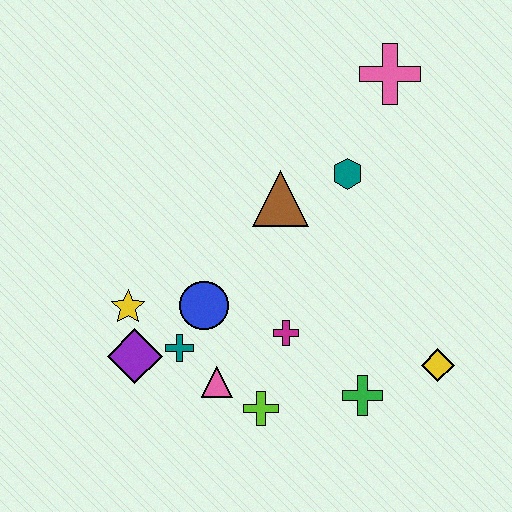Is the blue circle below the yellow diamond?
No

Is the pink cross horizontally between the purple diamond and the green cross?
No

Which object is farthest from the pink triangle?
The pink cross is farthest from the pink triangle.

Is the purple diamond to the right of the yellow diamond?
No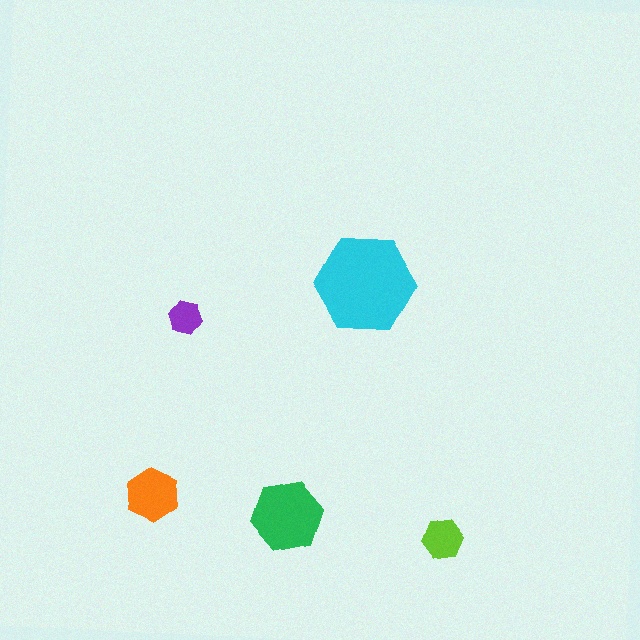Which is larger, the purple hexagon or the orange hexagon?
The orange one.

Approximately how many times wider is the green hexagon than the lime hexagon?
About 1.5 times wider.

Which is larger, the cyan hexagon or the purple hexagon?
The cyan one.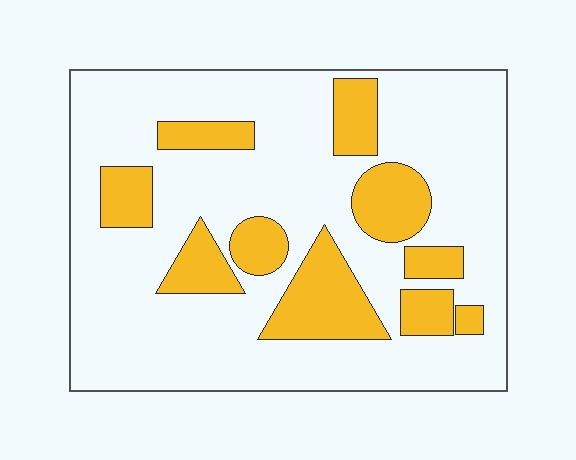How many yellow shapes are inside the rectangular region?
10.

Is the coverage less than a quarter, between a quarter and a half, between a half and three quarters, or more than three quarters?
Less than a quarter.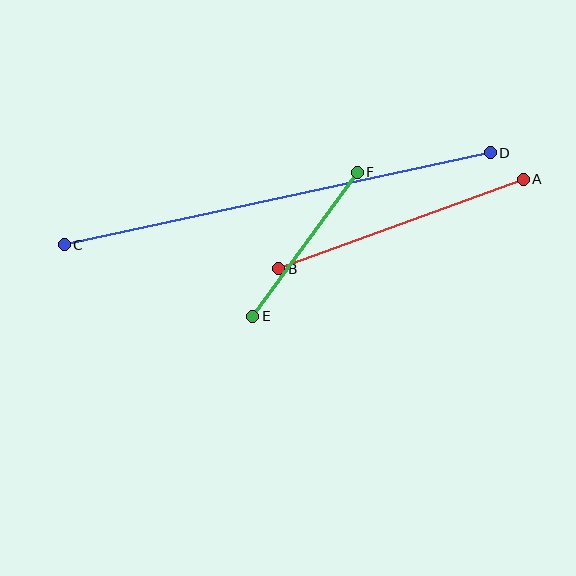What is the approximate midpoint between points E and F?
The midpoint is at approximately (305, 244) pixels.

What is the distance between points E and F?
The distance is approximately 178 pixels.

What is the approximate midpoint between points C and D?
The midpoint is at approximately (277, 199) pixels.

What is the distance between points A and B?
The distance is approximately 260 pixels.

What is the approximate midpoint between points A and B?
The midpoint is at approximately (401, 224) pixels.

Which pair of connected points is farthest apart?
Points C and D are farthest apart.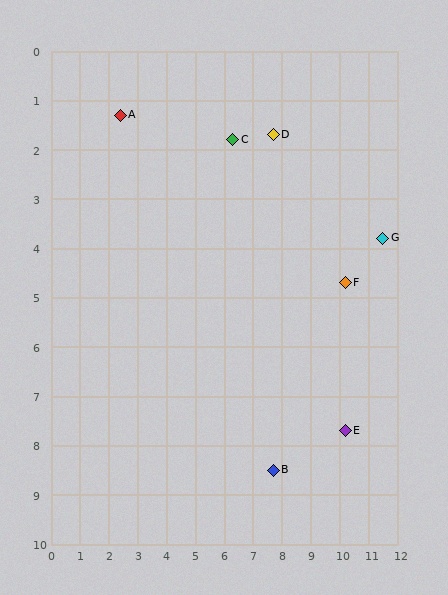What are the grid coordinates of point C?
Point C is at approximately (6.3, 1.8).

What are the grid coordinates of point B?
Point B is at approximately (7.7, 8.5).